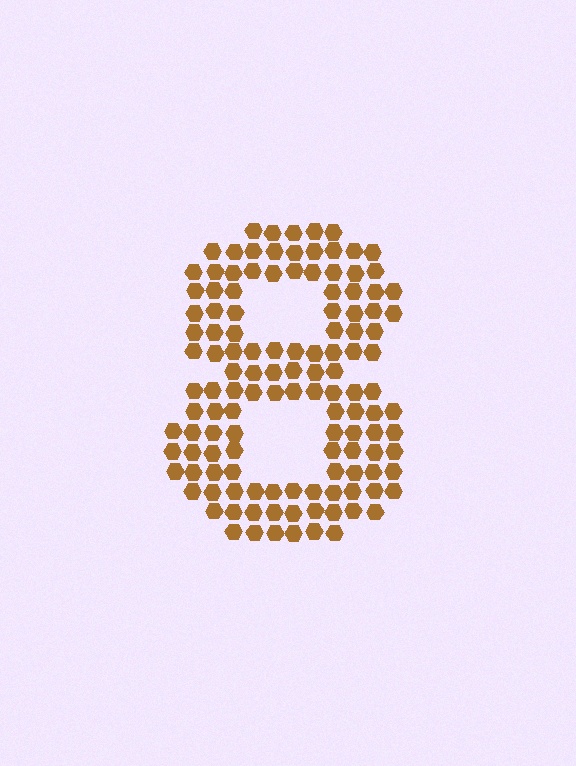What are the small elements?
The small elements are hexagons.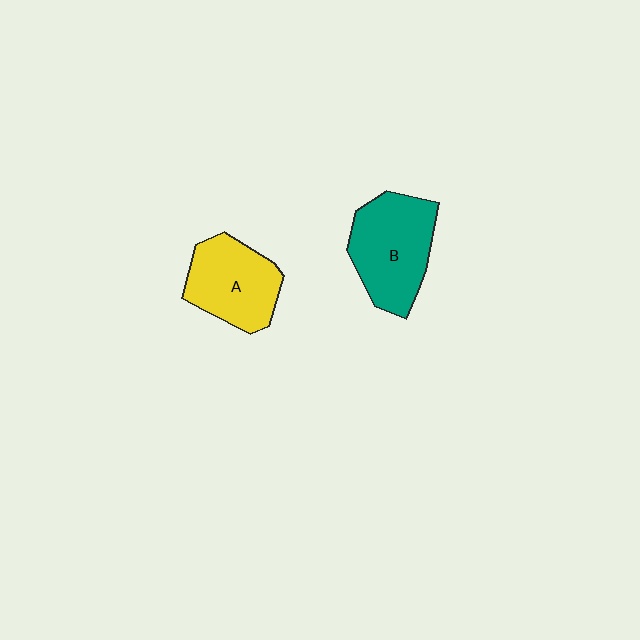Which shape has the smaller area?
Shape A (yellow).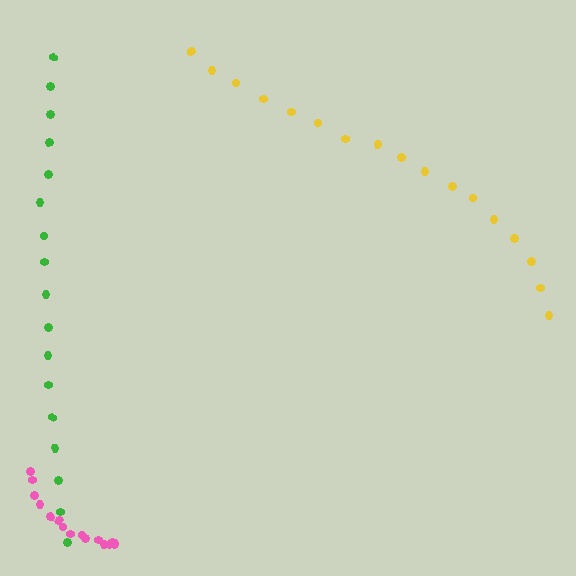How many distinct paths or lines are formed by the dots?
There are 3 distinct paths.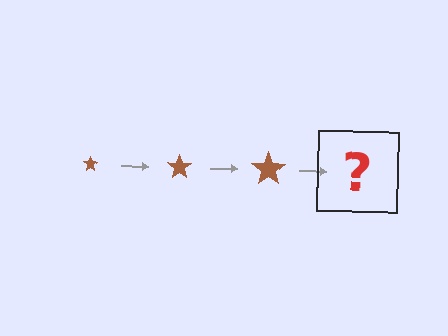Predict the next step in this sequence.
The next step is a brown star, larger than the previous one.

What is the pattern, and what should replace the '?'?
The pattern is that the star gets progressively larger each step. The '?' should be a brown star, larger than the previous one.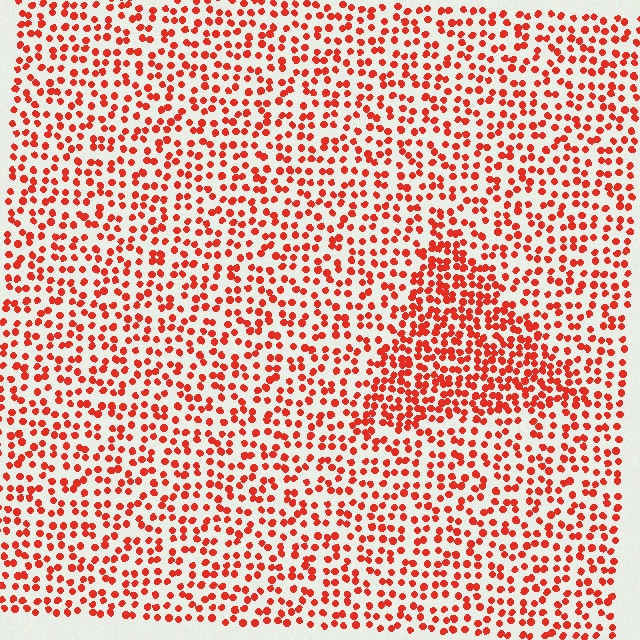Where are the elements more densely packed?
The elements are more densely packed inside the triangle boundary.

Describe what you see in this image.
The image contains small red elements arranged at two different densities. A triangle-shaped region is visible where the elements are more densely packed than the surrounding area.